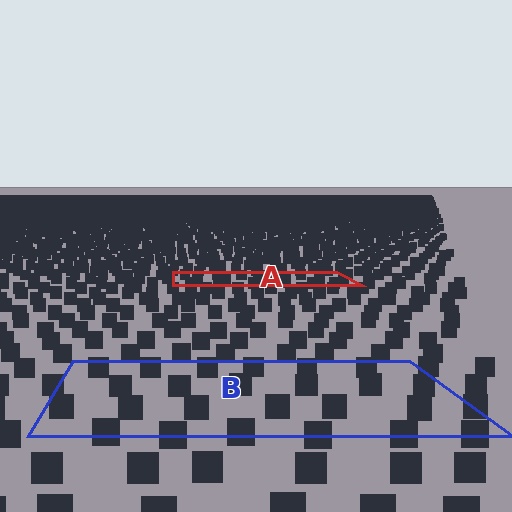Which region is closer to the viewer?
Region B is closer. The texture elements there are larger and more spread out.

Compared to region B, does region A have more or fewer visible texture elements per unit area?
Region A has more texture elements per unit area — they are packed more densely because it is farther away.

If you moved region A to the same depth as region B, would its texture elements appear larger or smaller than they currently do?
They would appear larger. At a closer depth, the same texture elements are projected at a bigger on-screen size.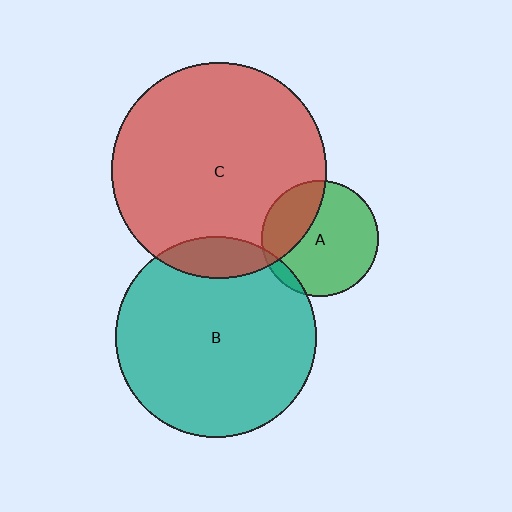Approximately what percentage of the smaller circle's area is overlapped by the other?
Approximately 30%.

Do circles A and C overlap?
Yes.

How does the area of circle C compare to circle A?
Approximately 3.4 times.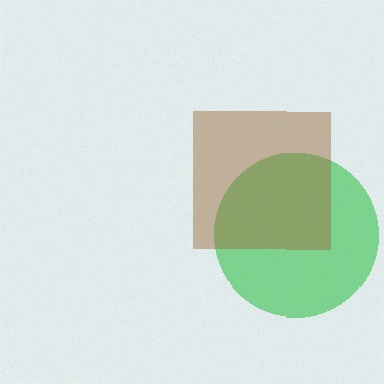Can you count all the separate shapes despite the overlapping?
Yes, there are 2 separate shapes.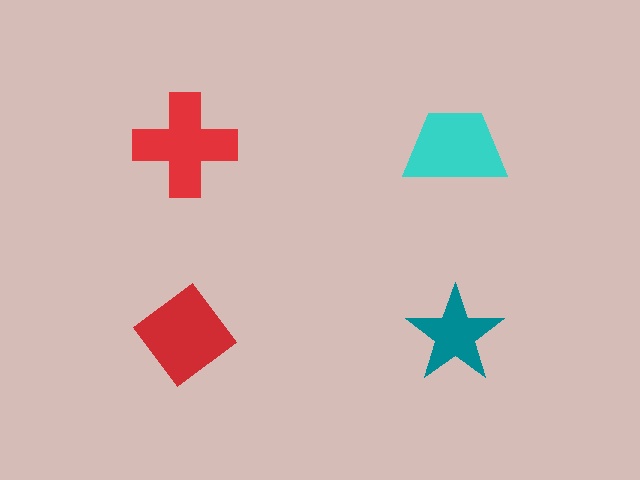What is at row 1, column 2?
A cyan trapezoid.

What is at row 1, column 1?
A red cross.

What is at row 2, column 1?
A red diamond.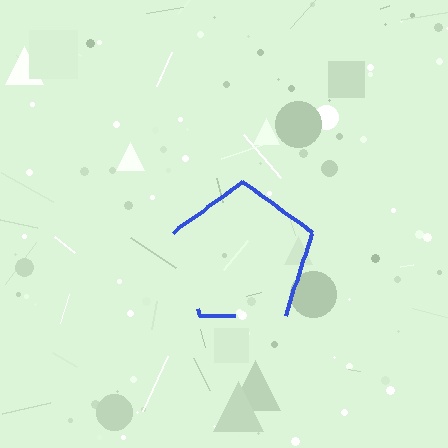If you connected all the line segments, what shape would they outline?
They would outline a pentagon.